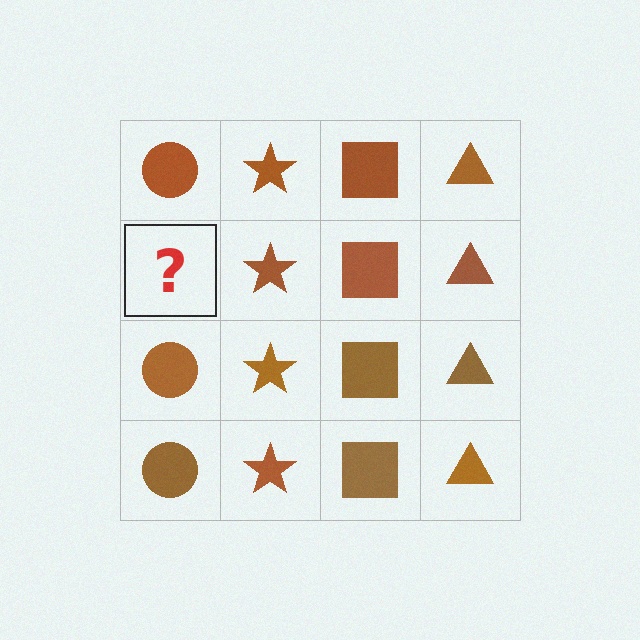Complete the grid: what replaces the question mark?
The question mark should be replaced with a brown circle.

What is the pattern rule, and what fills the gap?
The rule is that each column has a consistent shape. The gap should be filled with a brown circle.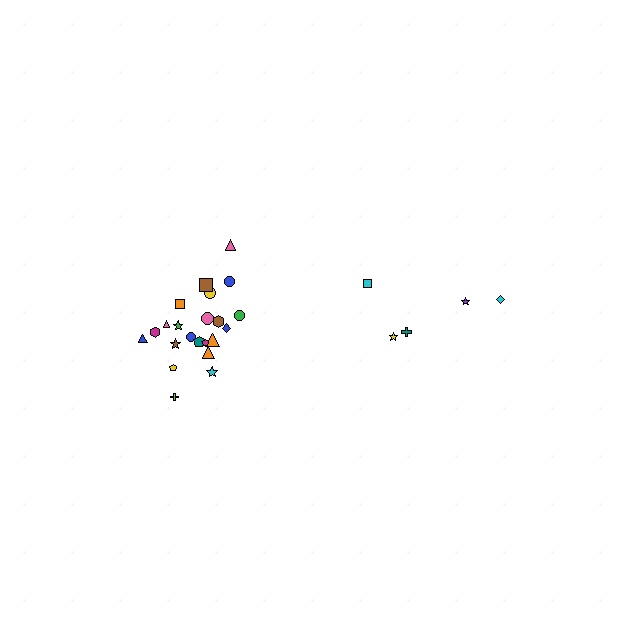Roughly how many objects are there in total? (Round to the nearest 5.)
Roughly 25 objects in total.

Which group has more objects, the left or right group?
The left group.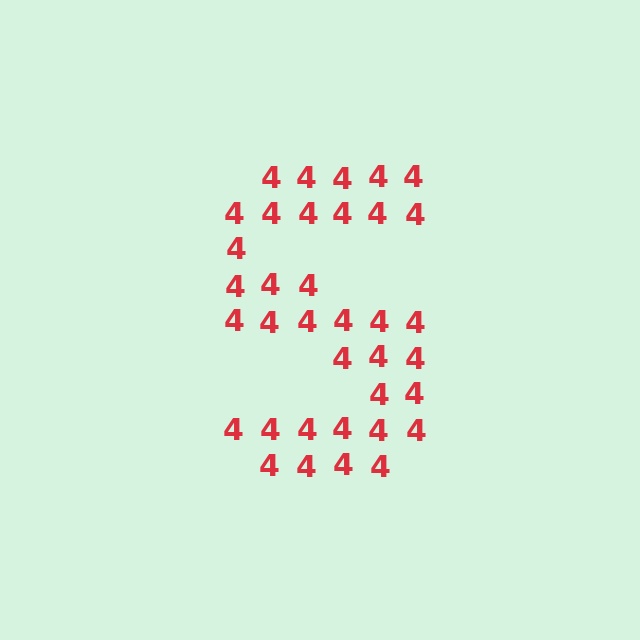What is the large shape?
The large shape is the letter S.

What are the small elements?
The small elements are digit 4's.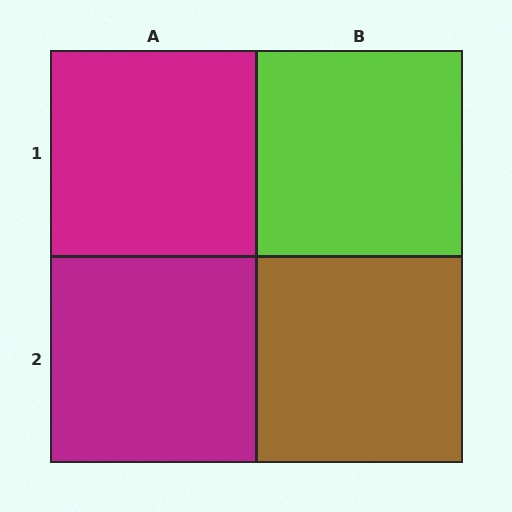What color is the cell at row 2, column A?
Magenta.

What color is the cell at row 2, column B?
Brown.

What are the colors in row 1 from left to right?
Magenta, lime.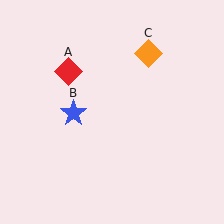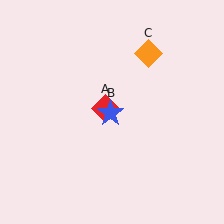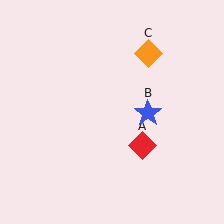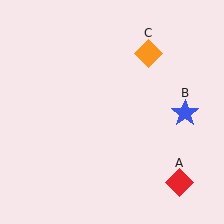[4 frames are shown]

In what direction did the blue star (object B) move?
The blue star (object B) moved right.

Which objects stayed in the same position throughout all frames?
Orange diamond (object C) remained stationary.